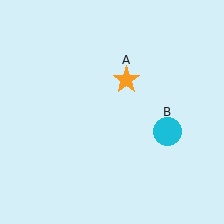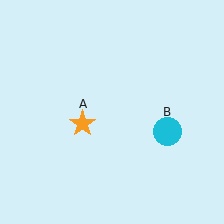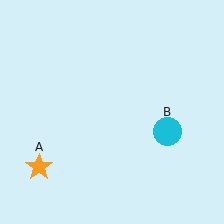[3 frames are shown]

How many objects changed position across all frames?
1 object changed position: orange star (object A).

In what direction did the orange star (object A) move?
The orange star (object A) moved down and to the left.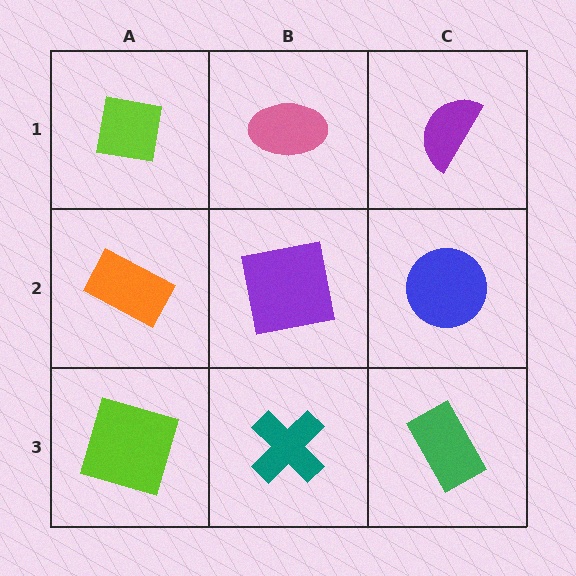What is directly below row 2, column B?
A teal cross.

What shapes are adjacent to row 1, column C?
A blue circle (row 2, column C), a pink ellipse (row 1, column B).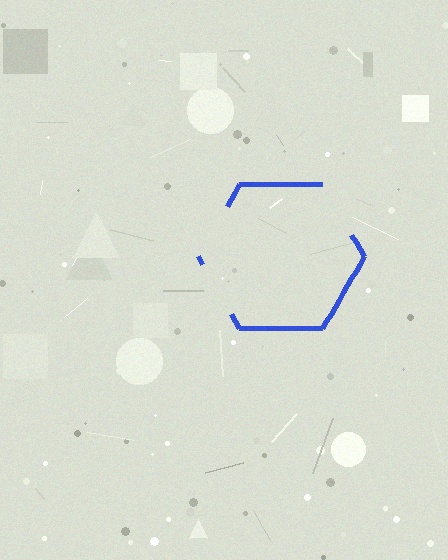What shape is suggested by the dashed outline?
The dashed outline suggests a hexagon.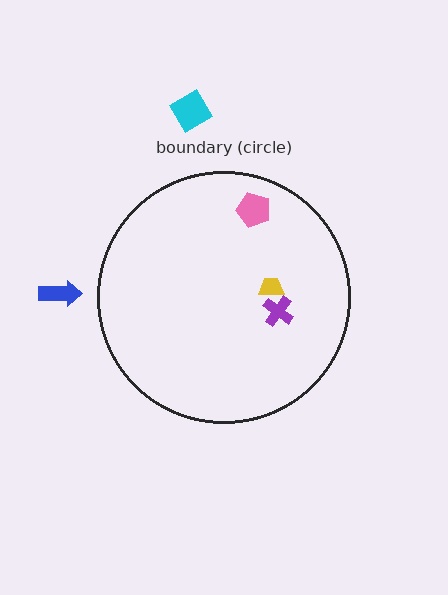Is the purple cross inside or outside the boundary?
Inside.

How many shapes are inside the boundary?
3 inside, 2 outside.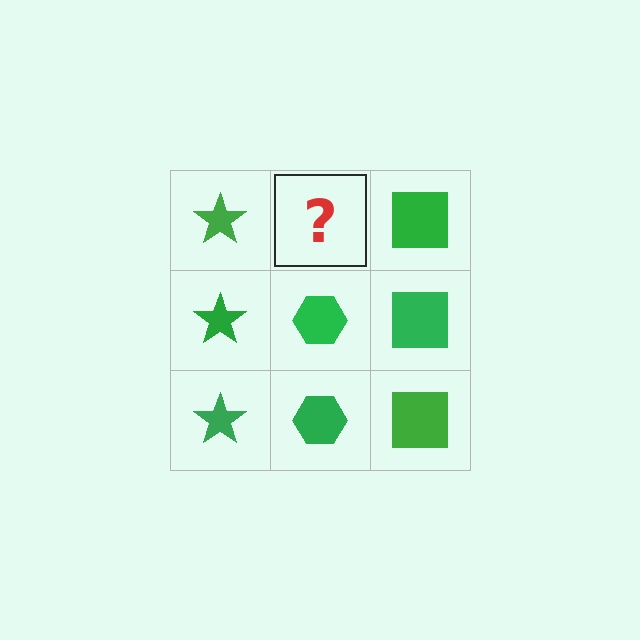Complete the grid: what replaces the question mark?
The question mark should be replaced with a green hexagon.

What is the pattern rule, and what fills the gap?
The rule is that each column has a consistent shape. The gap should be filled with a green hexagon.